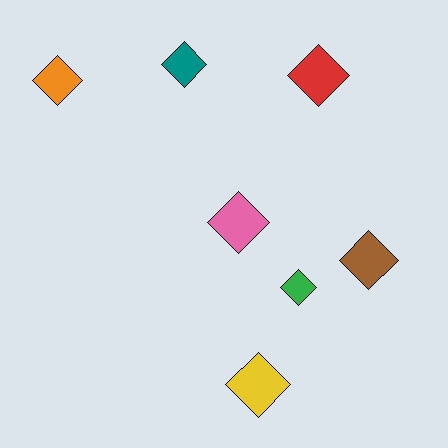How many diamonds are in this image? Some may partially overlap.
There are 7 diamonds.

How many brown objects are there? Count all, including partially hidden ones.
There is 1 brown object.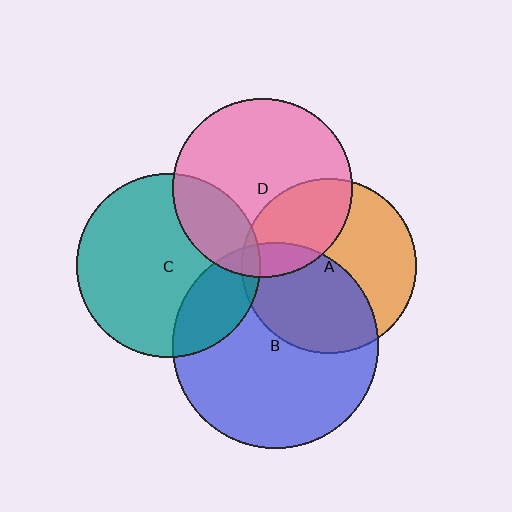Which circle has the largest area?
Circle B (blue).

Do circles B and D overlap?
Yes.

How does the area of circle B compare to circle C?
Approximately 1.3 times.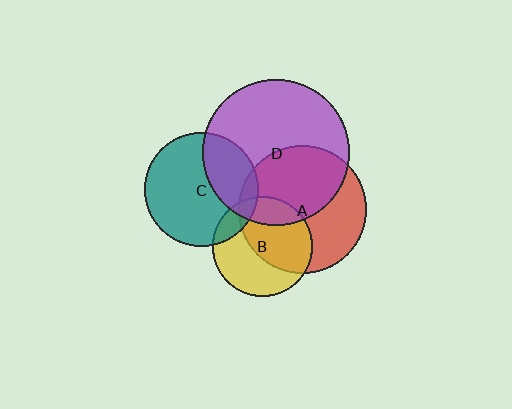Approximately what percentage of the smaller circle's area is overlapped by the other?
Approximately 5%.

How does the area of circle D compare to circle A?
Approximately 1.3 times.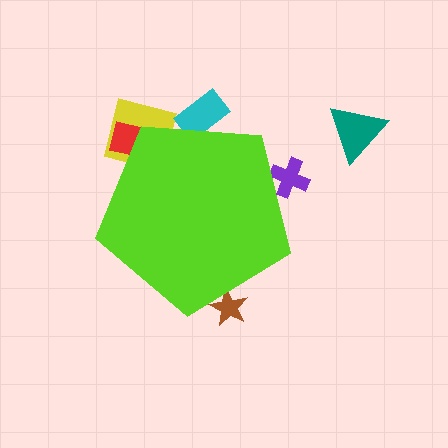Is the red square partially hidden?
Yes, the red square is partially hidden behind the lime pentagon.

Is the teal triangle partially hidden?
No, the teal triangle is fully visible.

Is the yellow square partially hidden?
Yes, the yellow square is partially hidden behind the lime pentagon.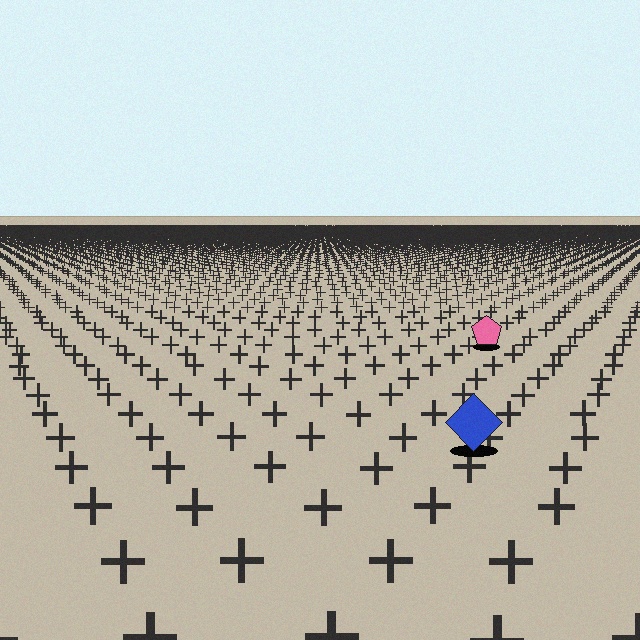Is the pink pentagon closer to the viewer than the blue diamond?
No. The blue diamond is closer — you can tell from the texture gradient: the ground texture is coarser near it.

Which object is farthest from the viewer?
The pink pentagon is farthest from the viewer. It appears smaller and the ground texture around it is denser.